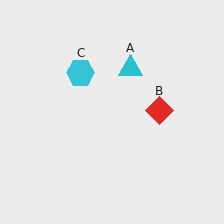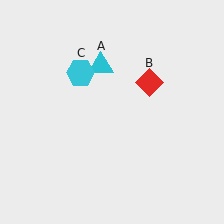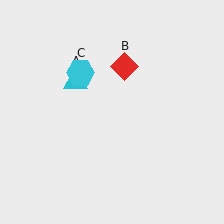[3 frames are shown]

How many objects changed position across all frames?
2 objects changed position: cyan triangle (object A), red diamond (object B).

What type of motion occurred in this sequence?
The cyan triangle (object A), red diamond (object B) rotated counterclockwise around the center of the scene.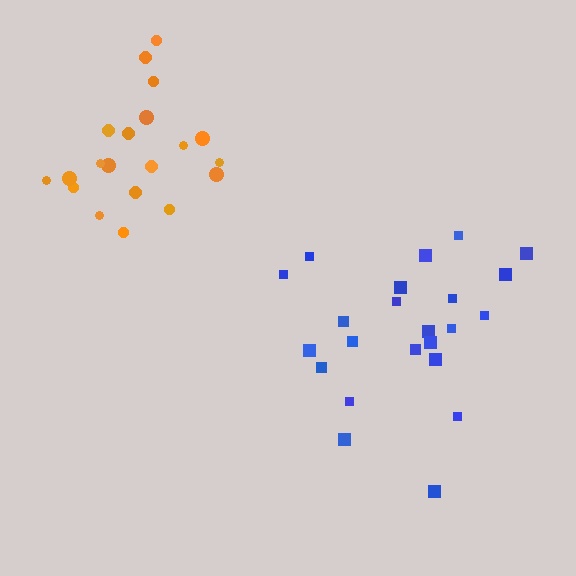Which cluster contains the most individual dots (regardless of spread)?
Blue (23).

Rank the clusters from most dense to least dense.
orange, blue.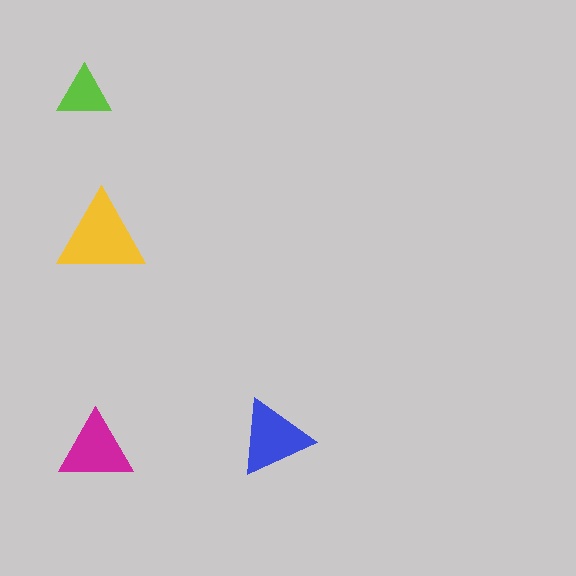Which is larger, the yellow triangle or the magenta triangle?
The yellow one.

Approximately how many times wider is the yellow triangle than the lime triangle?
About 1.5 times wider.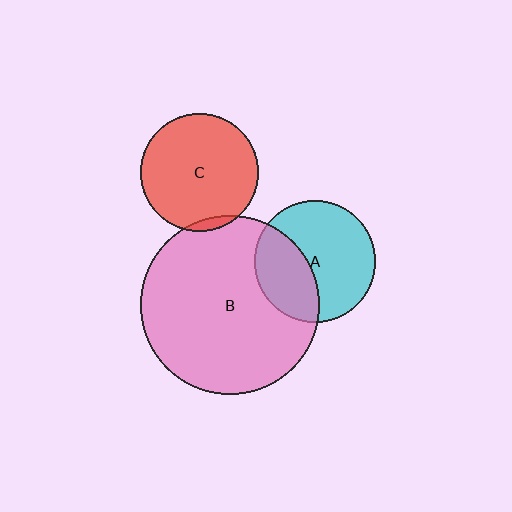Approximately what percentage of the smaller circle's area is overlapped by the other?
Approximately 35%.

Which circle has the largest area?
Circle B (pink).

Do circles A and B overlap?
Yes.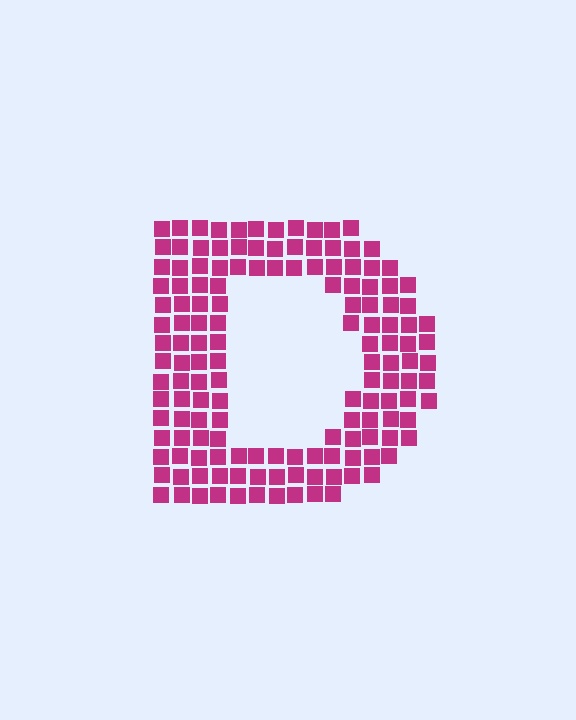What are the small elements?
The small elements are squares.